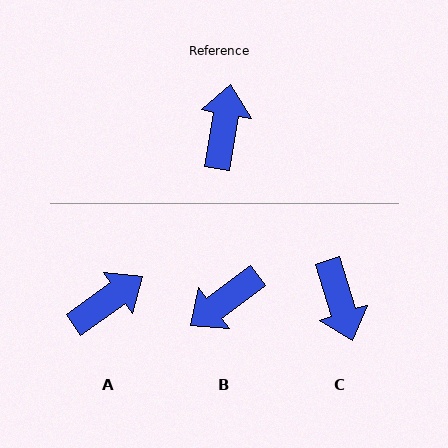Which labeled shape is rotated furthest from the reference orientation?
C, about 153 degrees away.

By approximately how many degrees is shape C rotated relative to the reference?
Approximately 153 degrees clockwise.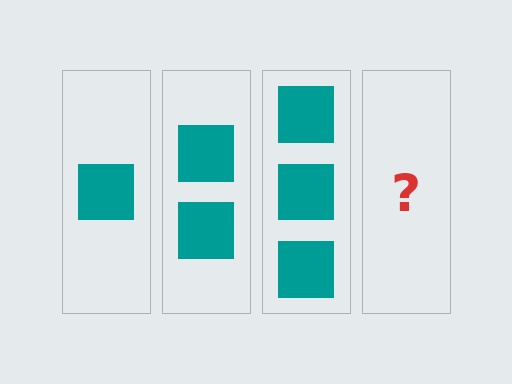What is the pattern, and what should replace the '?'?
The pattern is that each step adds one more square. The '?' should be 4 squares.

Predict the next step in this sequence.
The next step is 4 squares.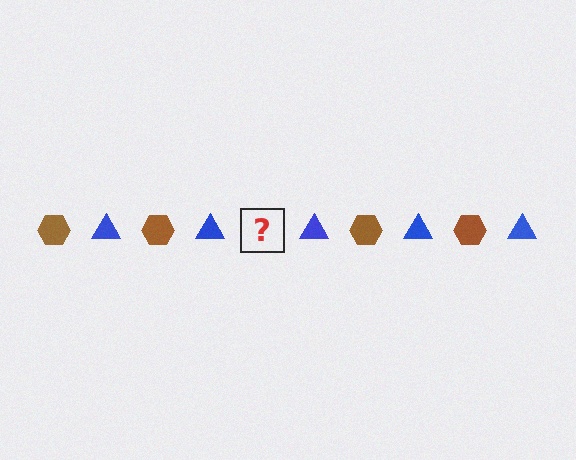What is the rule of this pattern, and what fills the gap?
The rule is that the pattern alternates between brown hexagon and blue triangle. The gap should be filled with a brown hexagon.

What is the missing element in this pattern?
The missing element is a brown hexagon.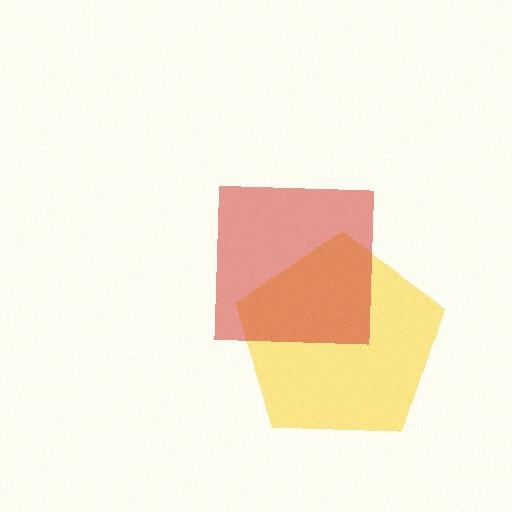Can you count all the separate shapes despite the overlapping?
Yes, there are 2 separate shapes.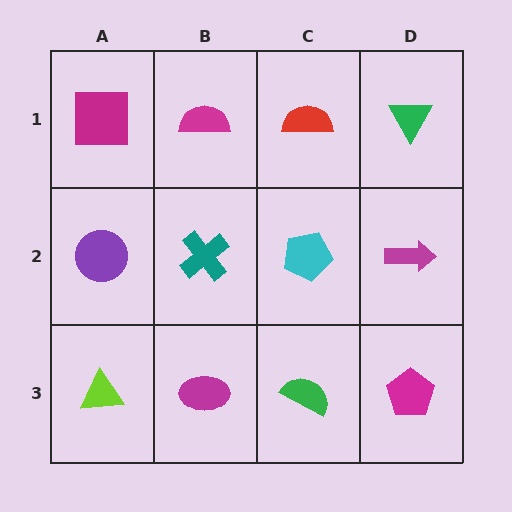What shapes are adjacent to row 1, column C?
A cyan pentagon (row 2, column C), a magenta semicircle (row 1, column B), a green triangle (row 1, column D).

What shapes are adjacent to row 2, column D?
A green triangle (row 1, column D), a magenta pentagon (row 3, column D), a cyan pentagon (row 2, column C).